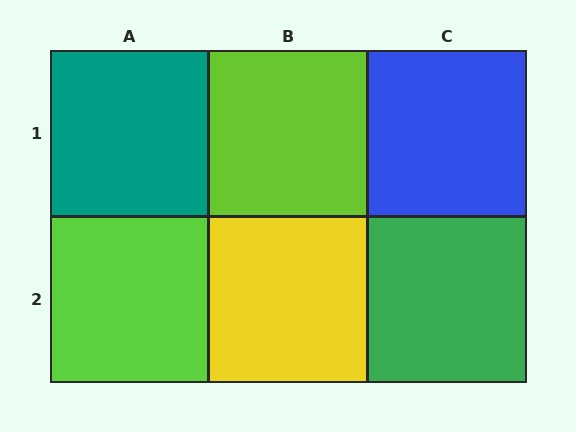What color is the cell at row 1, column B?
Lime.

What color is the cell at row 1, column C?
Blue.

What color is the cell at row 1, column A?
Teal.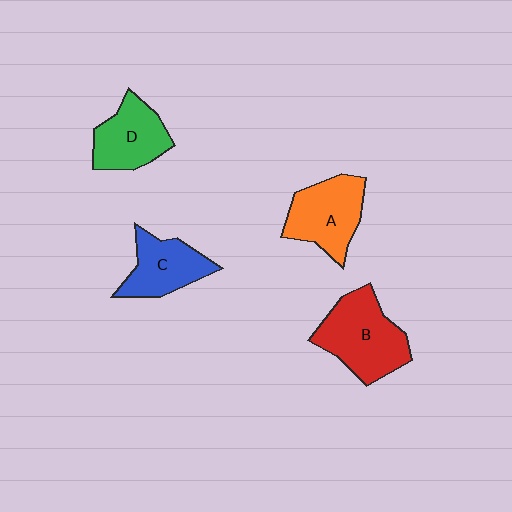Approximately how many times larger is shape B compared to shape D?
Approximately 1.4 times.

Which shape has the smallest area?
Shape C (blue).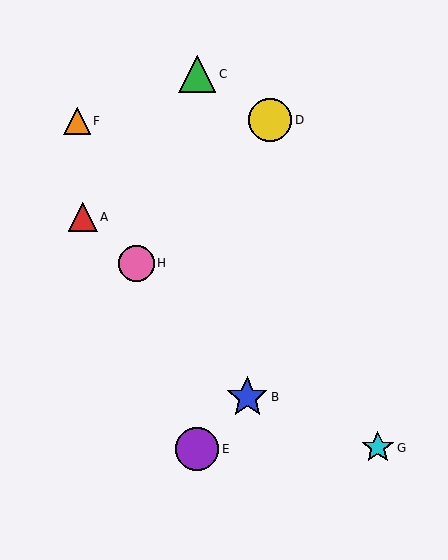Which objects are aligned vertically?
Objects C, E are aligned vertically.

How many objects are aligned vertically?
2 objects (C, E) are aligned vertically.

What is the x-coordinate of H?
Object H is at x≈136.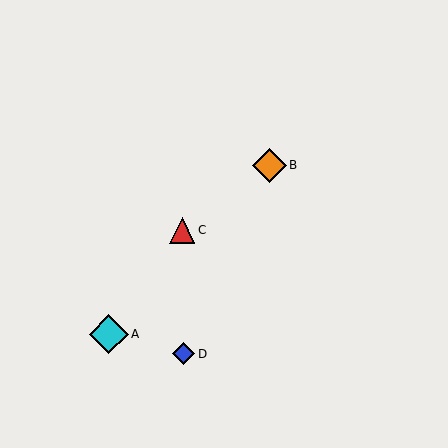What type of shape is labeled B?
Shape B is an orange diamond.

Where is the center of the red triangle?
The center of the red triangle is at (182, 230).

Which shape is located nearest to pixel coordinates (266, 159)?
The orange diamond (labeled B) at (270, 165) is nearest to that location.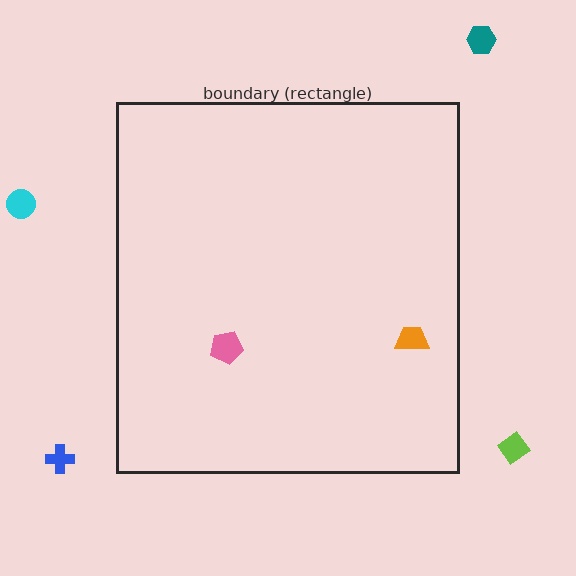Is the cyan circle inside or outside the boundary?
Outside.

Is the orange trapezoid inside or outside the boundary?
Inside.